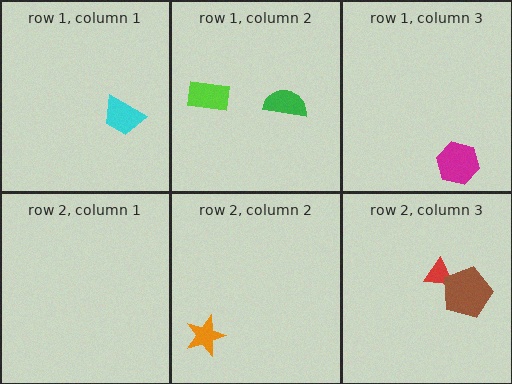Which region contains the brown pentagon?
The row 2, column 3 region.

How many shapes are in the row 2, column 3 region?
2.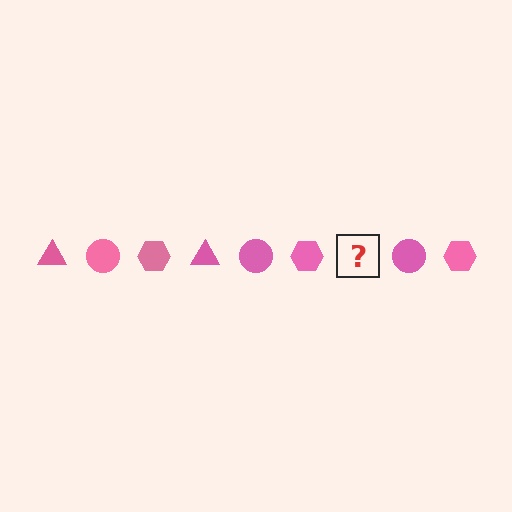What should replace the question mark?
The question mark should be replaced with a pink triangle.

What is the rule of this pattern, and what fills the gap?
The rule is that the pattern cycles through triangle, circle, hexagon shapes in pink. The gap should be filled with a pink triangle.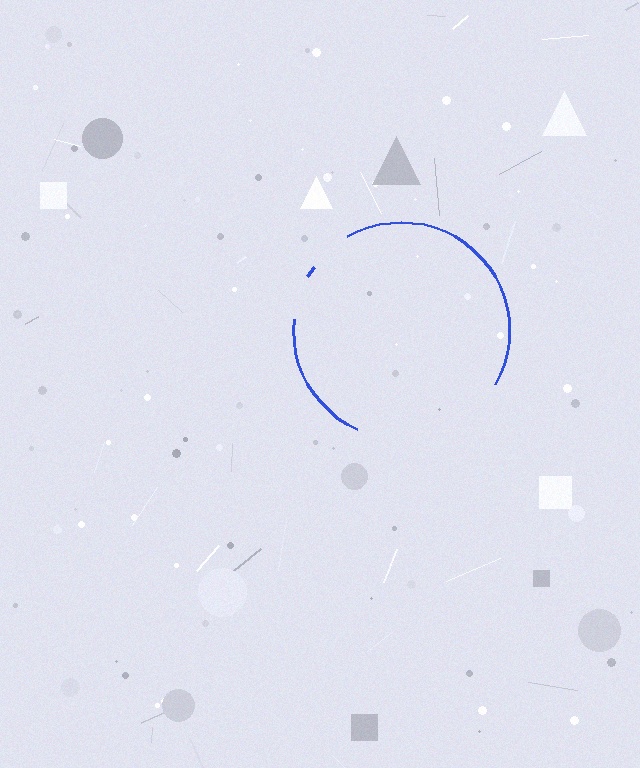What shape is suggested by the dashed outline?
The dashed outline suggests a circle.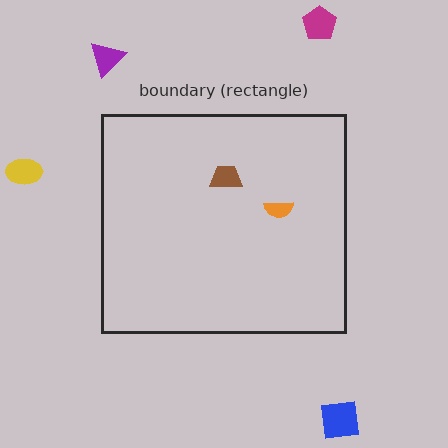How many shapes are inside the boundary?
2 inside, 4 outside.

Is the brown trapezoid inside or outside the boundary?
Inside.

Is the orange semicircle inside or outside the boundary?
Inside.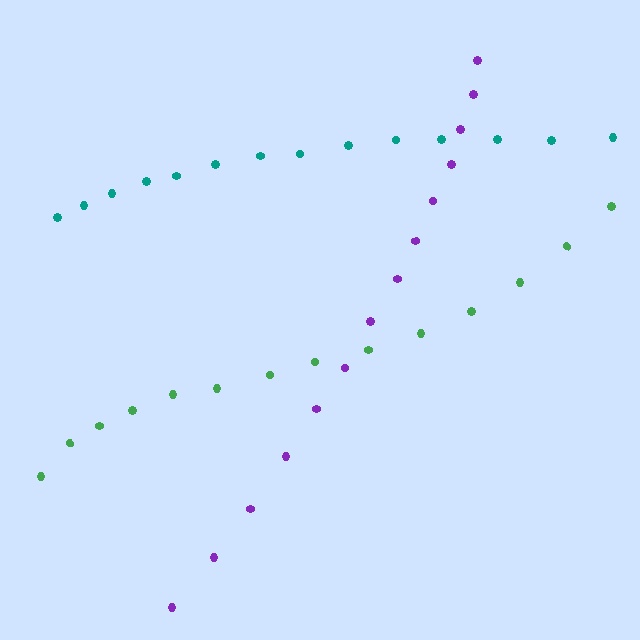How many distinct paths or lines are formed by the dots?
There are 3 distinct paths.